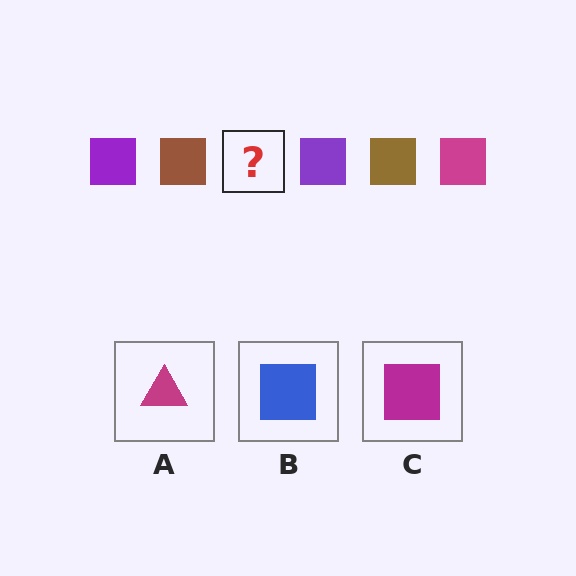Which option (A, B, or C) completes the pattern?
C.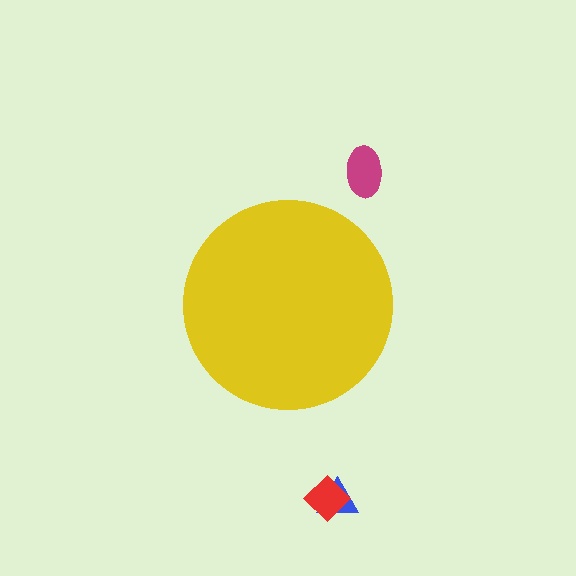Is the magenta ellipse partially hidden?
No, the magenta ellipse is fully visible.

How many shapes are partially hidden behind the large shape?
0 shapes are partially hidden.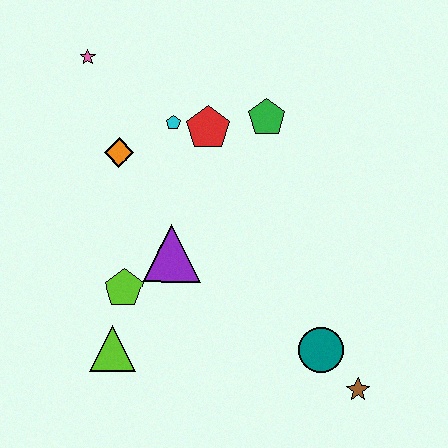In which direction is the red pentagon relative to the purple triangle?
The red pentagon is above the purple triangle.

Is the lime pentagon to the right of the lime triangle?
Yes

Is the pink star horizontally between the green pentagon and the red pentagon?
No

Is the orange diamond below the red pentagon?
Yes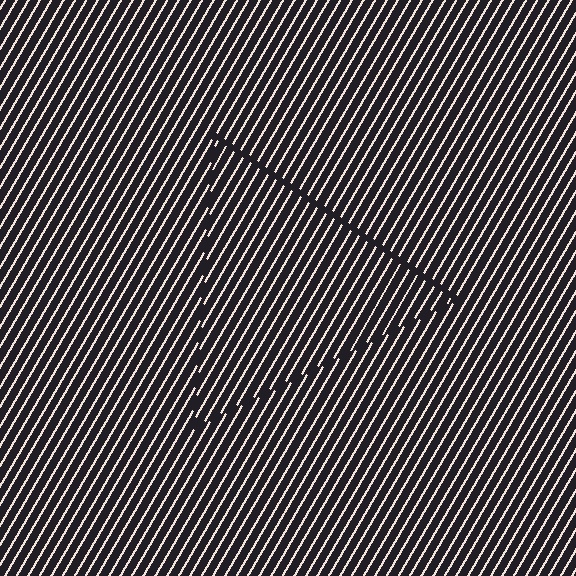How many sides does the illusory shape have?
3 sides — the line-ends trace a triangle.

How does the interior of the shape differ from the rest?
The interior of the shape contains the same grating, shifted by half a period — the contour is defined by the phase discontinuity where line-ends from the inner and outer gratings abut.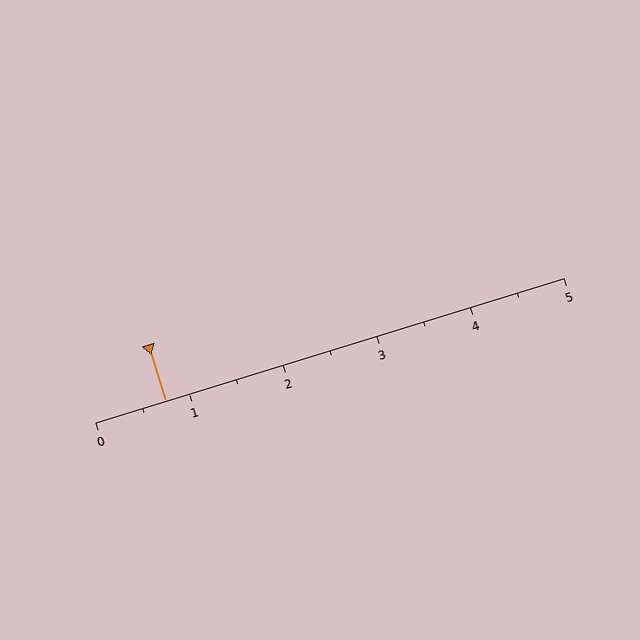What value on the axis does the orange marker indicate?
The marker indicates approximately 0.8.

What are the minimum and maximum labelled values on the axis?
The axis runs from 0 to 5.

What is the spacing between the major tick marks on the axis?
The major ticks are spaced 1 apart.